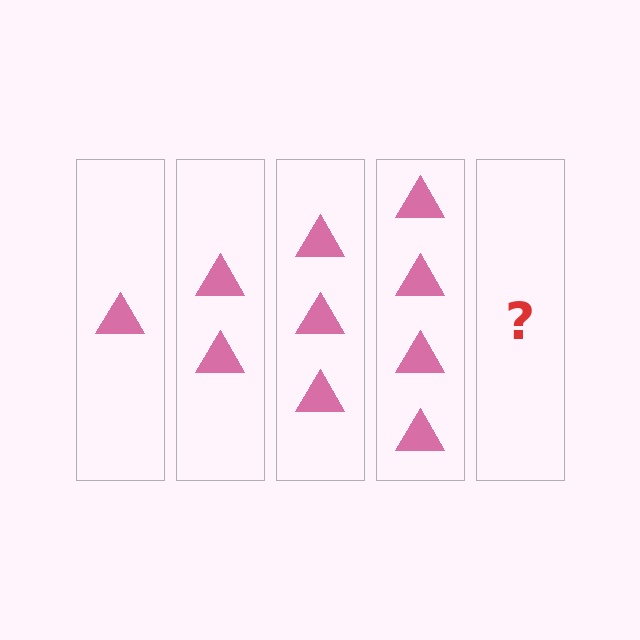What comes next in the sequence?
The next element should be 5 triangles.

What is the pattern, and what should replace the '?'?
The pattern is that each step adds one more triangle. The '?' should be 5 triangles.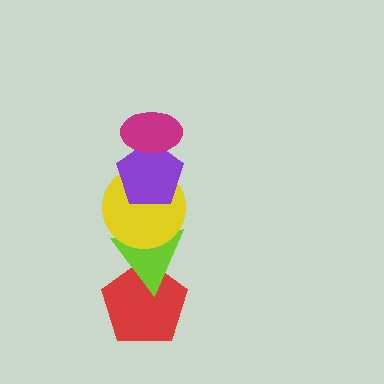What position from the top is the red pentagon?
The red pentagon is 5th from the top.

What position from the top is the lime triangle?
The lime triangle is 4th from the top.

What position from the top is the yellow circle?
The yellow circle is 3rd from the top.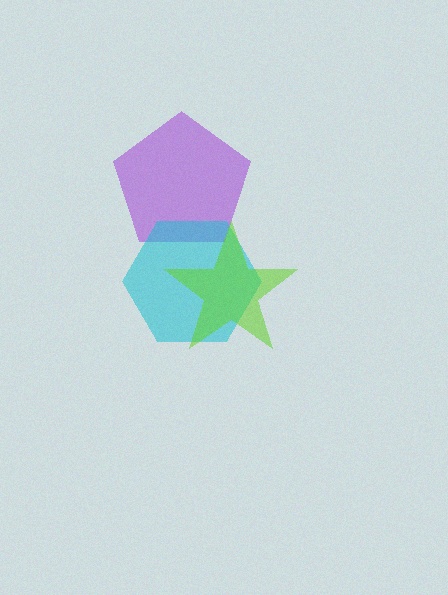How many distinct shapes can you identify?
There are 3 distinct shapes: a purple pentagon, a cyan hexagon, a lime star.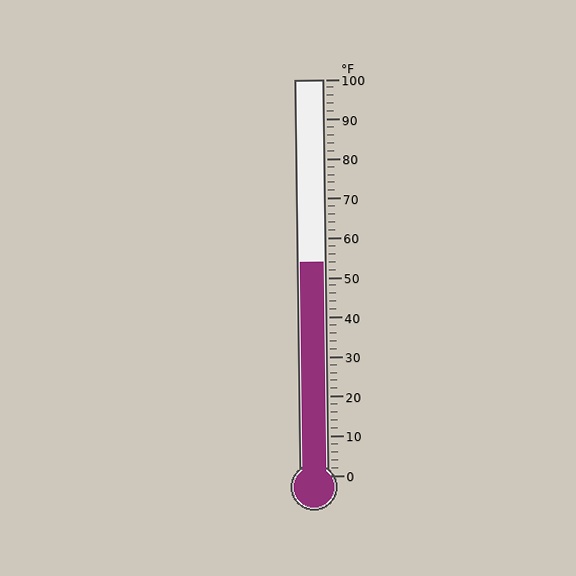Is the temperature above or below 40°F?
The temperature is above 40°F.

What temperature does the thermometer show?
The thermometer shows approximately 54°F.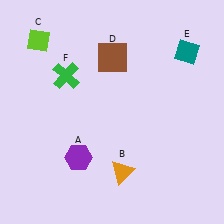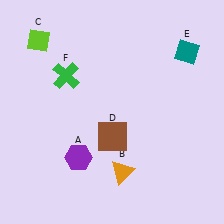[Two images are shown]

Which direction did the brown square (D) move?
The brown square (D) moved down.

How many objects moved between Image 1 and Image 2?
1 object moved between the two images.